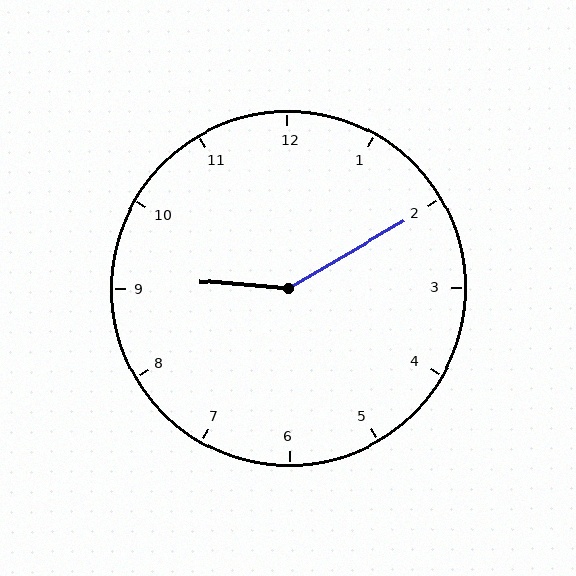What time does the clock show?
9:10.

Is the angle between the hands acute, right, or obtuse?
It is obtuse.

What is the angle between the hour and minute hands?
Approximately 145 degrees.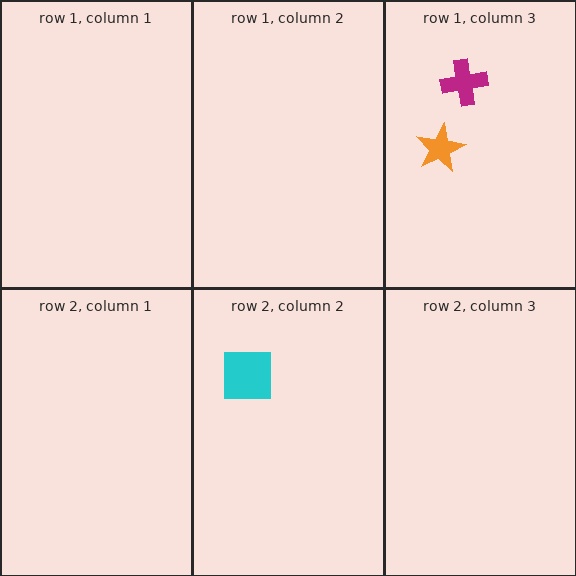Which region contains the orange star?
The row 1, column 3 region.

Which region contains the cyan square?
The row 2, column 2 region.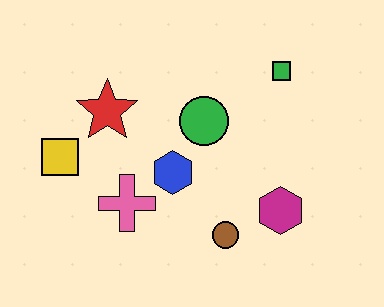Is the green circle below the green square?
Yes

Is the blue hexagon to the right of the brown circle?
No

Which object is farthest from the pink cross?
The green square is farthest from the pink cross.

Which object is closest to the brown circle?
The magenta hexagon is closest to the brown circle.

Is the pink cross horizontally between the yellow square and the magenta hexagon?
Yes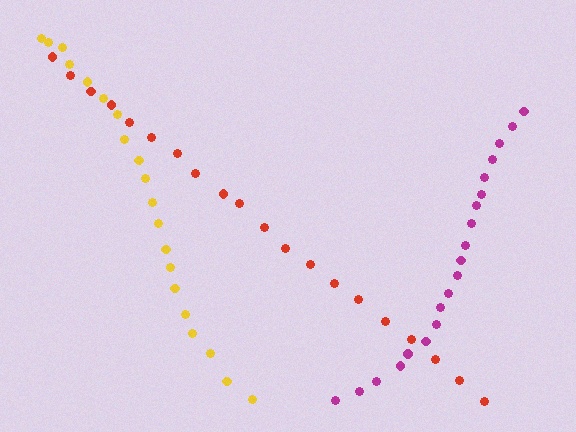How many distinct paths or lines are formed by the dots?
There are 3 distinct paths.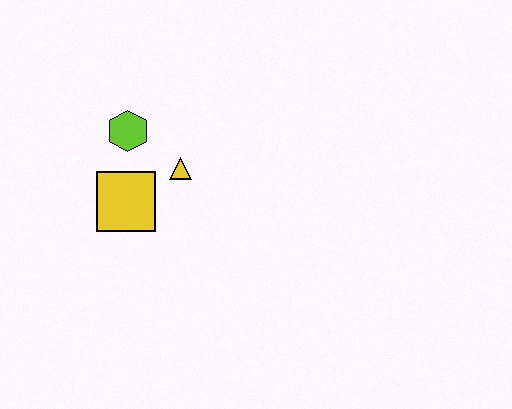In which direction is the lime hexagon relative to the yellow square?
The lime hexagon is above the yellow square.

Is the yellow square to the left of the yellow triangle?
Yes